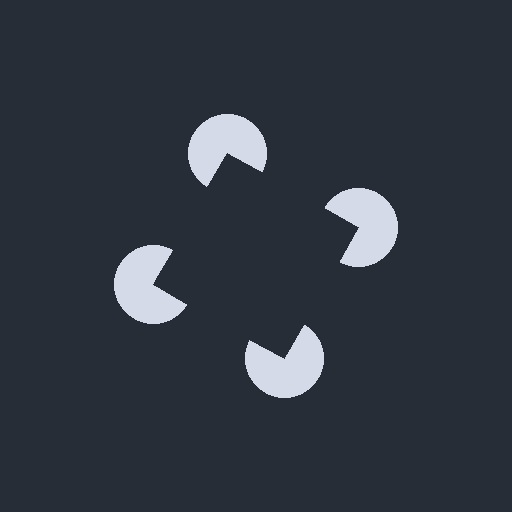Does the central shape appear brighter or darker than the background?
It typically appears slightly darker than the background, even though no actual brightness change is drawn.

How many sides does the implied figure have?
4 sides.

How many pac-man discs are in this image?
There are 4 — one at each vertex of the illusory square.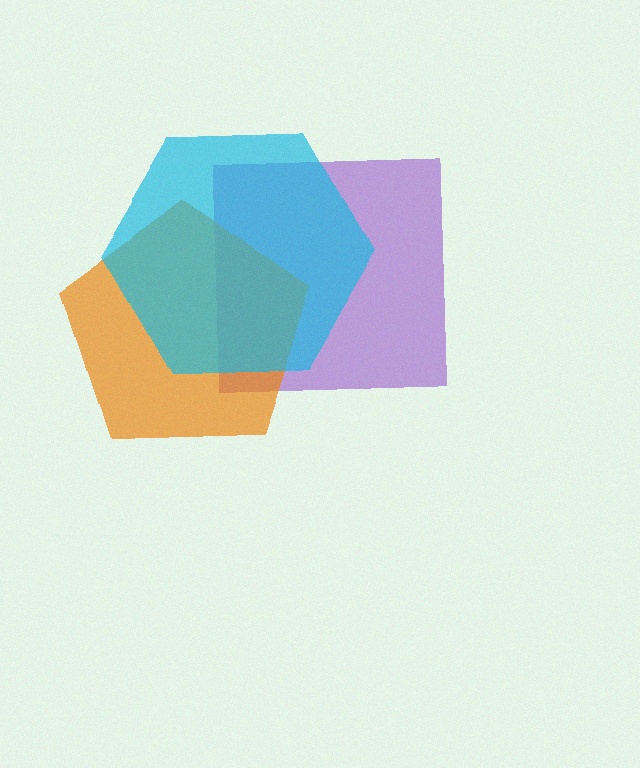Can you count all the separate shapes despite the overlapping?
Yes, there are 3 separate shapes.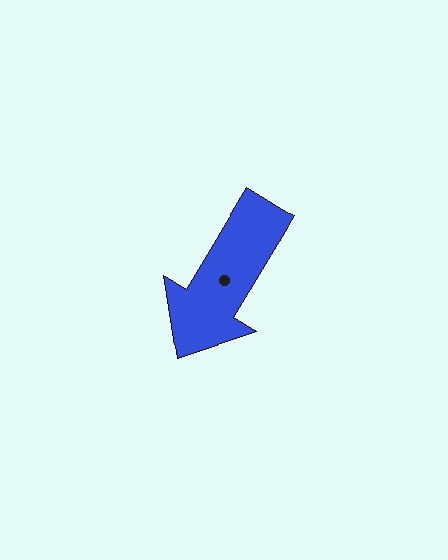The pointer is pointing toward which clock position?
Roughly 7 o'clock.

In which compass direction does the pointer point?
Southwest.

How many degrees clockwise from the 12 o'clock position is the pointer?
Approximately 211 degrees.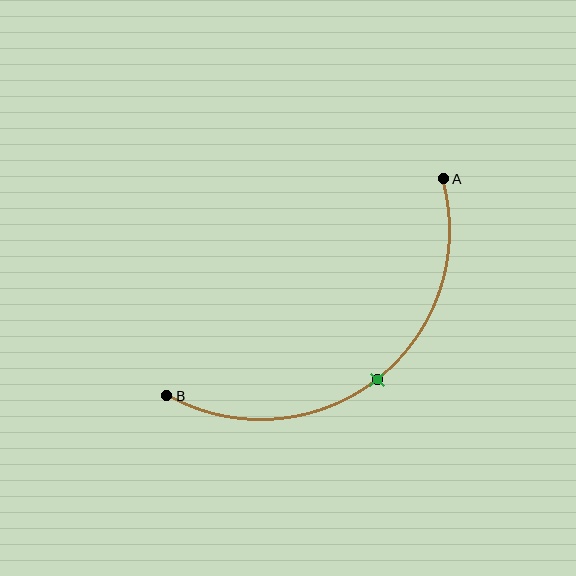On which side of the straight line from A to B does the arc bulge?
The arc bulges below and to the right of the straight line connecting A and B.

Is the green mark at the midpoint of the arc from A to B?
Yes. The green mark lies on the arc at equal arc-length from both A and B — it is the arc midpoint.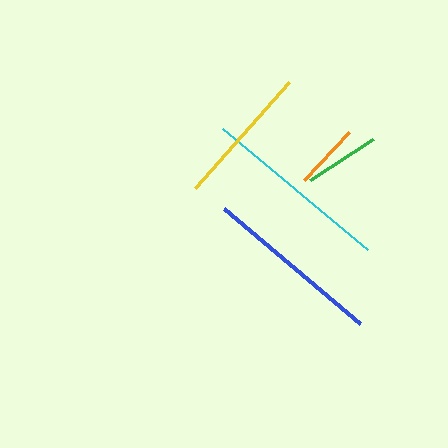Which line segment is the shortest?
The orange line is the shortest at approximately 66 pixels.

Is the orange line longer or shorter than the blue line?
The blue line is longer than the orange line.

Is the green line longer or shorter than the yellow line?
The yellow line is longer than the green line.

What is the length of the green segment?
The green segment is approximately 75 pixels long.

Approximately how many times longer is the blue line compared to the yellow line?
The blue line is approximately 1.3 times the length of the yellow line.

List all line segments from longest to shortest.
From longest to shortest: cyan, blue, yellow, green, orange.